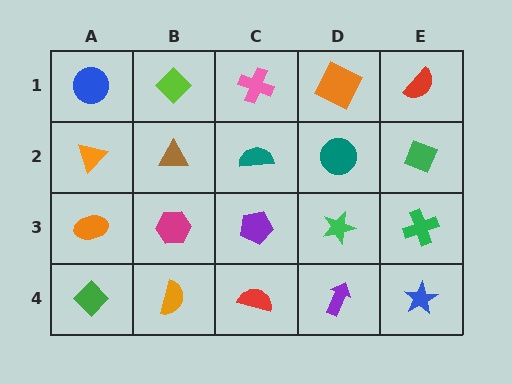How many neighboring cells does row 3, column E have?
3.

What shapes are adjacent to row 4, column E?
A green cross (row 3, column E), a purple arrow (row 4, column D).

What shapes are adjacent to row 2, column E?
A red semicircle (row 1, column E), a green cross (row 3, column E), a teal circle (row 2, column D).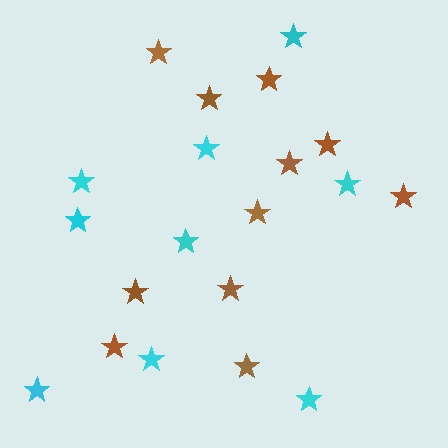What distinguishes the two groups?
There are 2 groups: one group of brown stars (11) and one group of cyan stars (9).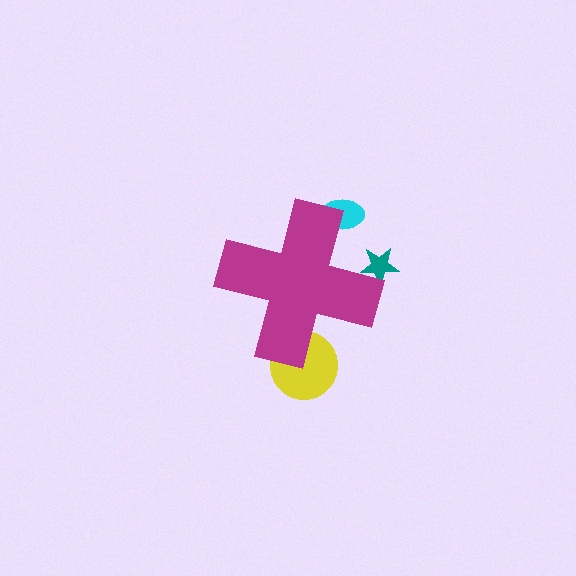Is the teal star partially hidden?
Yes, the teal star is partially hidden behind the magenta cross.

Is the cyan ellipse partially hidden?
Yes, the cyan ellipse is partially hidden behind the magenta cross.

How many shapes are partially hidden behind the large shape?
3 shapes are partially hidden.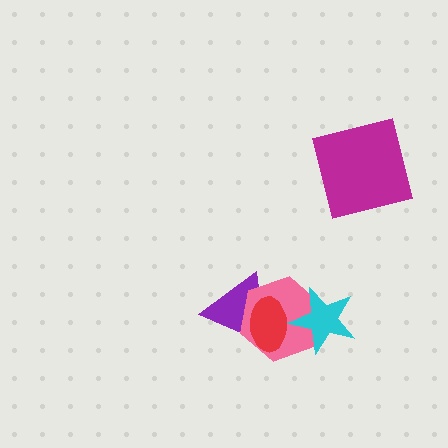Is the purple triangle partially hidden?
Yes, it is partially covered by another shape.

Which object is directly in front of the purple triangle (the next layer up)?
The pink hexagon is directly in front of the purple triangle.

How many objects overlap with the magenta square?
0 objects overlap with the magenta square.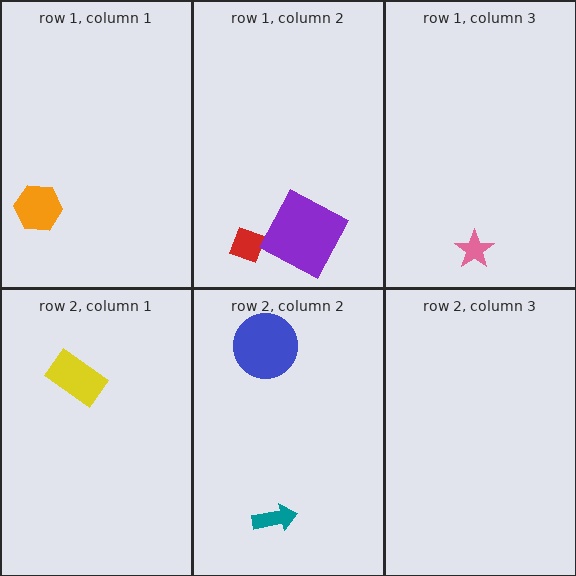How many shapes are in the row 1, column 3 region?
1.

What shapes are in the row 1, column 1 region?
The orange hexagon.